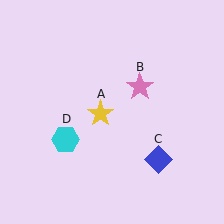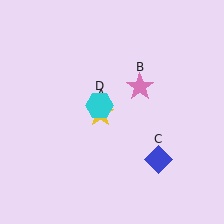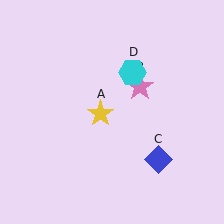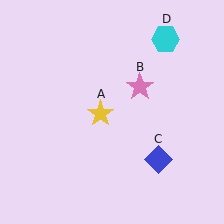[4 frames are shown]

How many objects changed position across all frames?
1 object changed position: cyan hexagon (object D).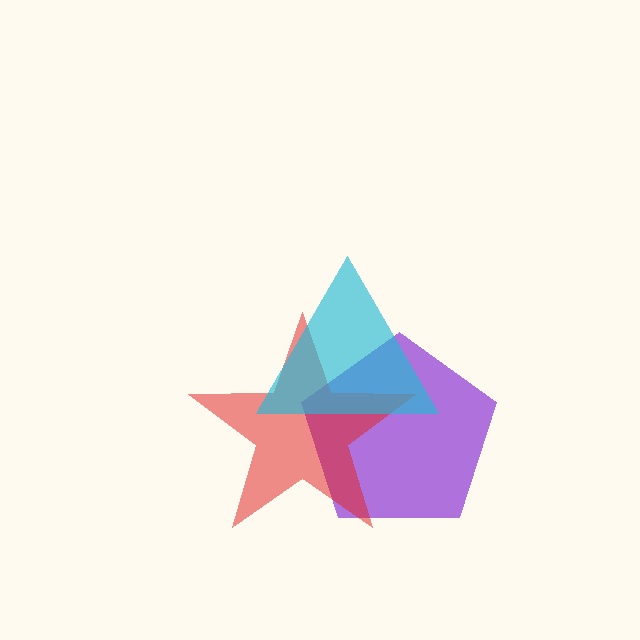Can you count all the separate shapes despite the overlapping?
Yes, there are 3 separate shapes.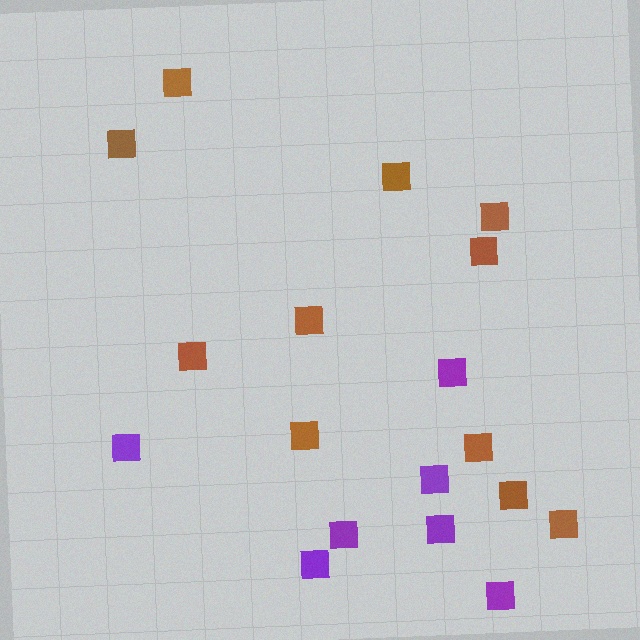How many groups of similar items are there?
There are 2 groups: one group of brown squares (11) and one group of purple squares (7).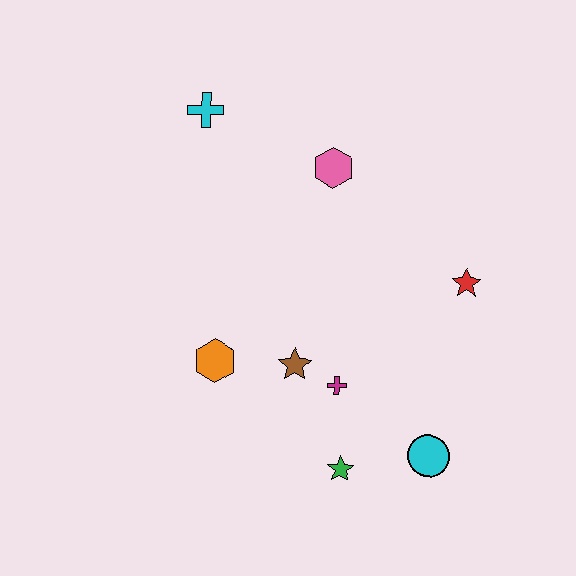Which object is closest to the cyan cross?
The pink hexagon is closest to the cyan cross.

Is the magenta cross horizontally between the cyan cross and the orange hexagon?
No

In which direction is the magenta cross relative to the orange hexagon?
The magenta cross is to the right of the orange hexagon.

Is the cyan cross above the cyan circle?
Yes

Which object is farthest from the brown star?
The cyan cross is farthest from the brown star.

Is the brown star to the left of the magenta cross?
Yes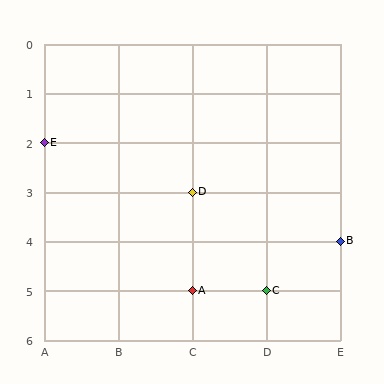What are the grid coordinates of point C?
Point C is at grid coordinates (D, 5).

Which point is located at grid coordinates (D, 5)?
Point C is at (D, 5).